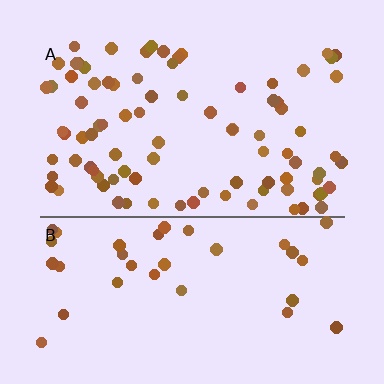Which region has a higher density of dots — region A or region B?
A (the top).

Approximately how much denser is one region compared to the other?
Approximately 2.5× — region A over region B.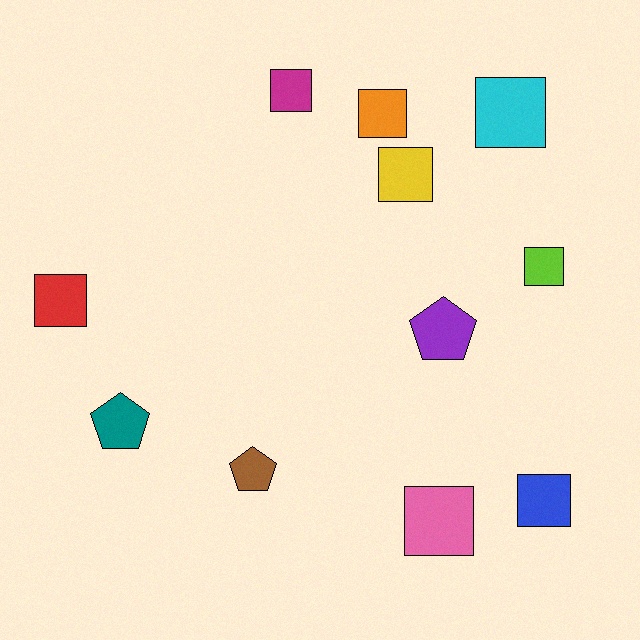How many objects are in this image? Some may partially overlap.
There are 11 objects.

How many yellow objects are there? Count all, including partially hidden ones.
There is 1 yellow object.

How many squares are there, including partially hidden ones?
There are 8 squares.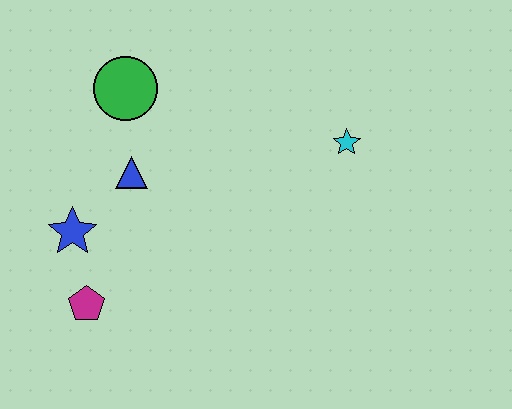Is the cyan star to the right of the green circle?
Yes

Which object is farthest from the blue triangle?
The cyan star is farthest from the blue triangle.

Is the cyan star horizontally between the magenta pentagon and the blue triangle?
No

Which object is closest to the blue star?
The magenta pentagon is closest to the blue star.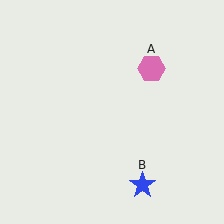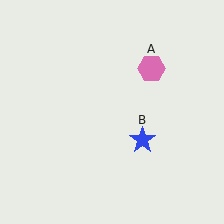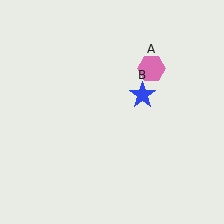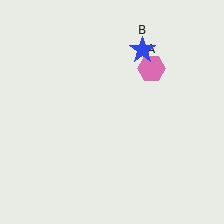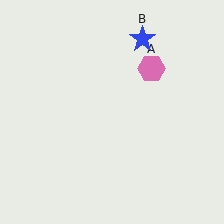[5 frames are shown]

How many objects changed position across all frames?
1 object changed position: blue star (object B).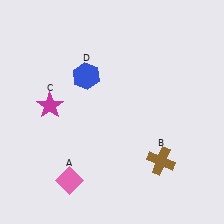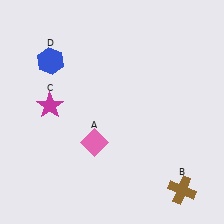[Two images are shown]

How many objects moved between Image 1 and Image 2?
3 objects moved between the two images.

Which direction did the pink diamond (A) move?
The pink diamond (A) moved up.